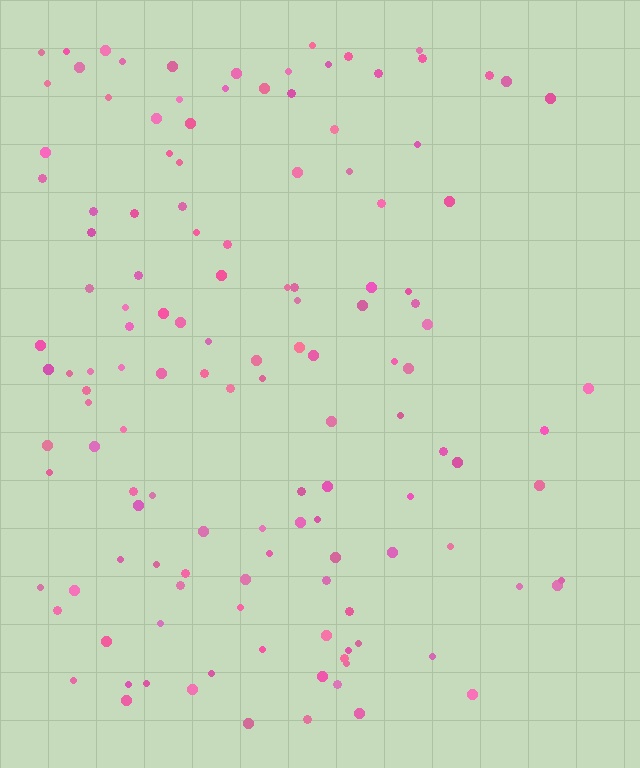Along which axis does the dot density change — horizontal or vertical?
Horizontal.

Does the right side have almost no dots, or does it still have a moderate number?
Still a moderate number, just noticeably fewer than the left.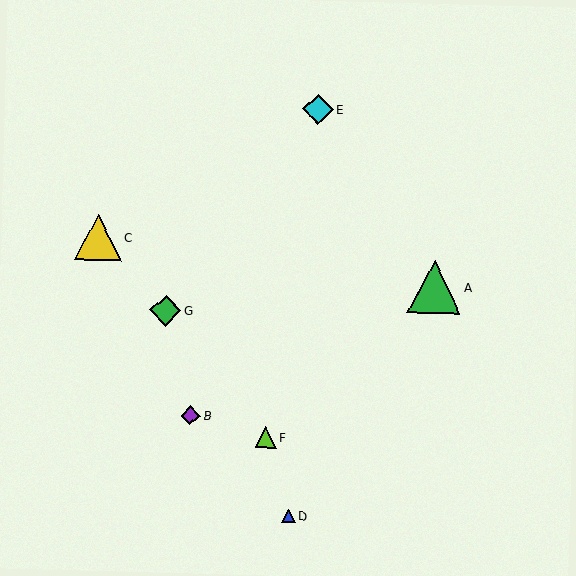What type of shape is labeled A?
Shape A is a green triangle.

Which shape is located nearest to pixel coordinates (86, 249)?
The yellow triangle (labeled C) at (98, 237) is nearest to that location.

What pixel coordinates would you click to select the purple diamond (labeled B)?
Click at (190, 416) to select the purple diamond B.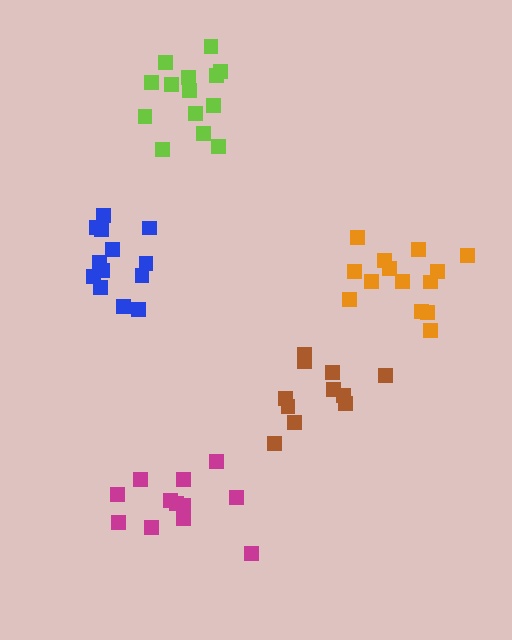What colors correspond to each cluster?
The clusters are colored: orange, lime, brown, magenta, blue.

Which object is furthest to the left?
The blue cluster is leftmost.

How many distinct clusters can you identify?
There are 5 distinct clusters.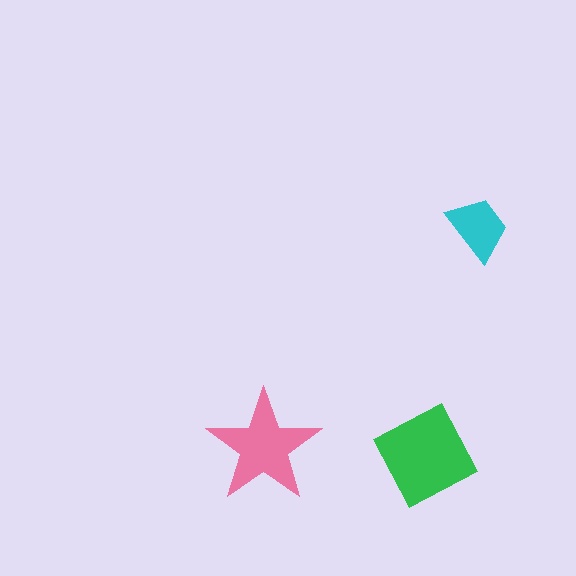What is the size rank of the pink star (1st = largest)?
2nd.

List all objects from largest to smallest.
The green square, the pink star, the cyan trapezoid.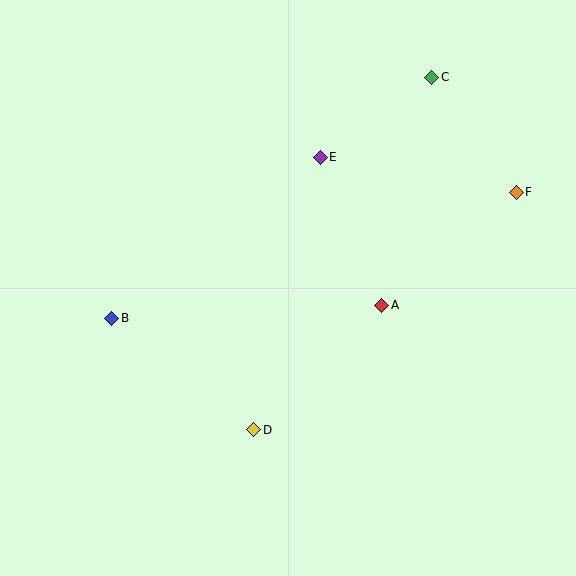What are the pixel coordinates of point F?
Point F is at (516, 192).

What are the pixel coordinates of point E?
Point E is at (320, 157).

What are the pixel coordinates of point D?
Point D is at (254, 430).